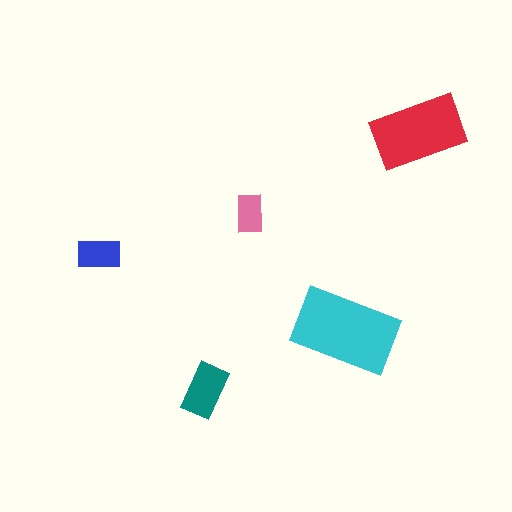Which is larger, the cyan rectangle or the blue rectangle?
The cyan one.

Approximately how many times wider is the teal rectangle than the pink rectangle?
About 1.5 times wider.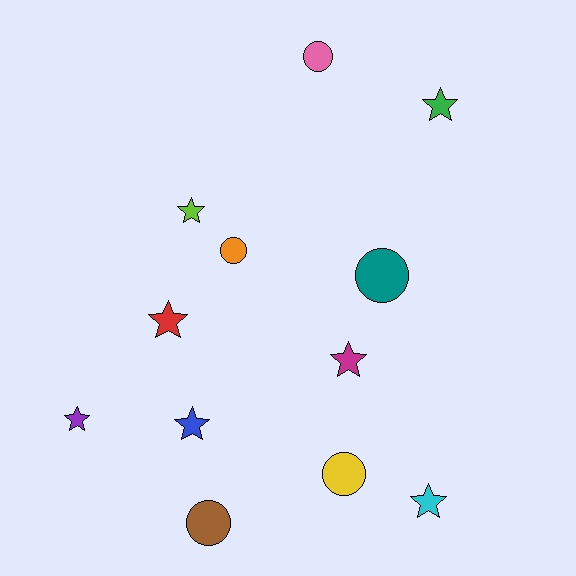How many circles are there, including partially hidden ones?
There are 5 circles.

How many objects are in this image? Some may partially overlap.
There are 12 objects.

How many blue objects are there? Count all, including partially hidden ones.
There is 1 blue object.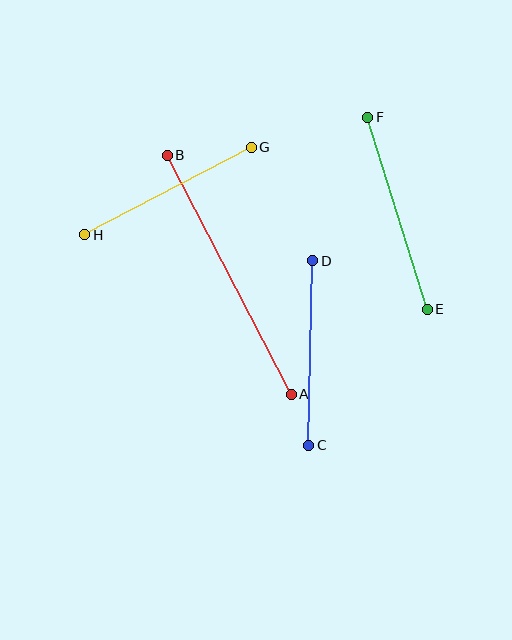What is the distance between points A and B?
The distance is approximately 269 pixels.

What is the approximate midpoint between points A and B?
The midpoint is at approximately (229, 275) pixels.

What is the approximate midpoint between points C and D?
The midpoint is at approximately (311, 353) pixels.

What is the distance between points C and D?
The distance is approximately 184 pixels.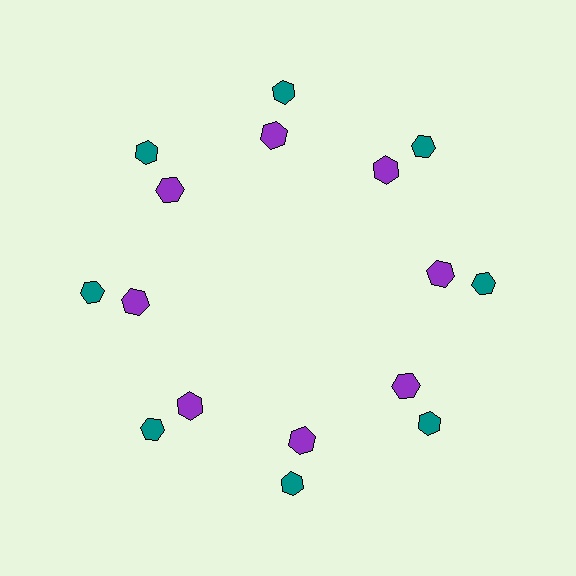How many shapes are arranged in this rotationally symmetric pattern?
There are 16 shapes, arranged in 8 groups of 2.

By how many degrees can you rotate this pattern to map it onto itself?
The pattern maps onto itself every 45 degrees of rotation.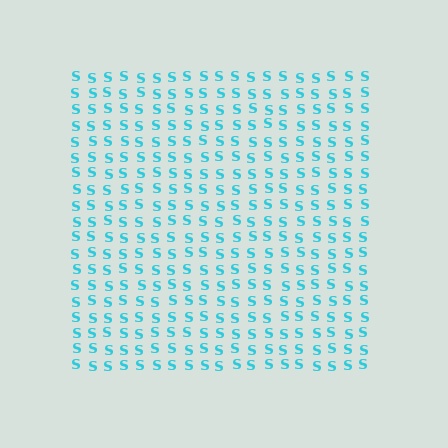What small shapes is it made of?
It is made of small letter S's.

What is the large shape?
The large shape is a square.